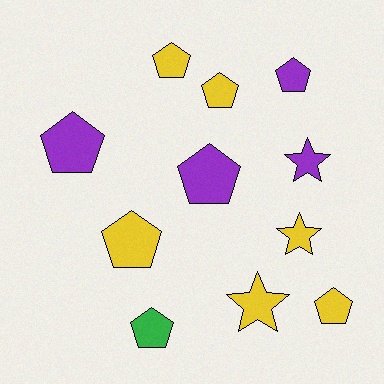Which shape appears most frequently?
Pentagon, with 8 objects.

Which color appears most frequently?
Yellow, with 6 objects.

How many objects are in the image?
There are 11 objects.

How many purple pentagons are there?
There are 3 purple pentagons.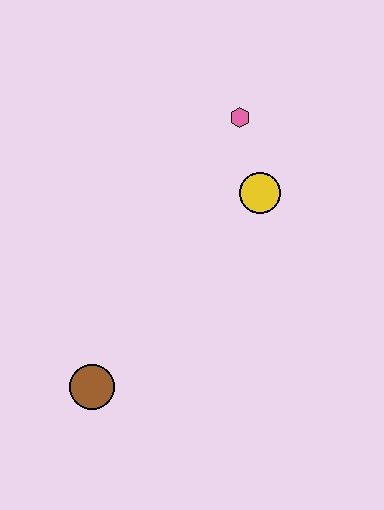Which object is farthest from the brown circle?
The pink hexagon is farthest from the brown circle.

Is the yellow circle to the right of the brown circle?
Yes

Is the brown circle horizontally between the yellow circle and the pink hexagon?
No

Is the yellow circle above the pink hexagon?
No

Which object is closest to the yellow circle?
The pink hexagon is closest to the yellow circle.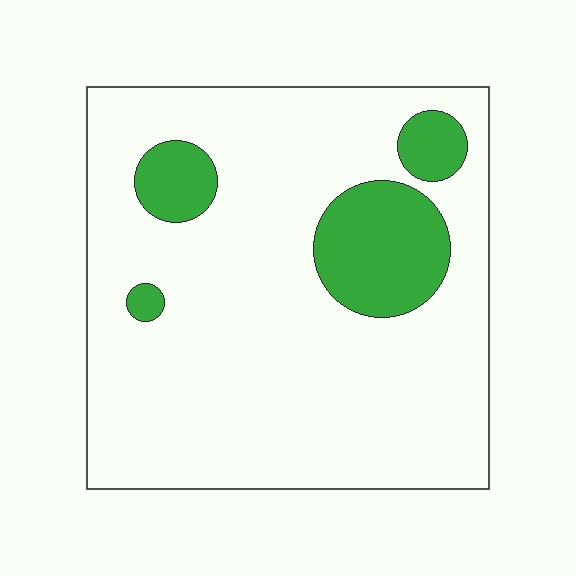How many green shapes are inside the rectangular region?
4.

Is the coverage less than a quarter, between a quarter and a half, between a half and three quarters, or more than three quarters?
Less than a quarter.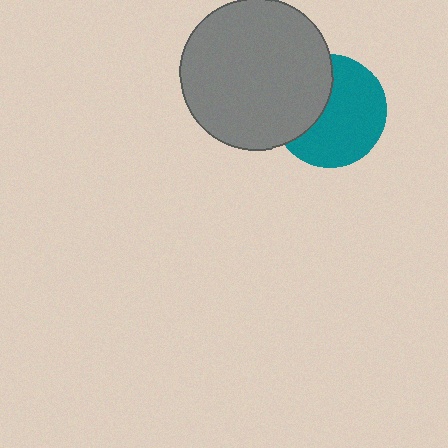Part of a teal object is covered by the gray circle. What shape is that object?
It is a circle.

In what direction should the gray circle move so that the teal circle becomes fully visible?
The gray circle should move left. That is the shortest direction to clear the overlap and leave the teal circle fully visible.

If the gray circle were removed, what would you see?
You would see the complete teal circle.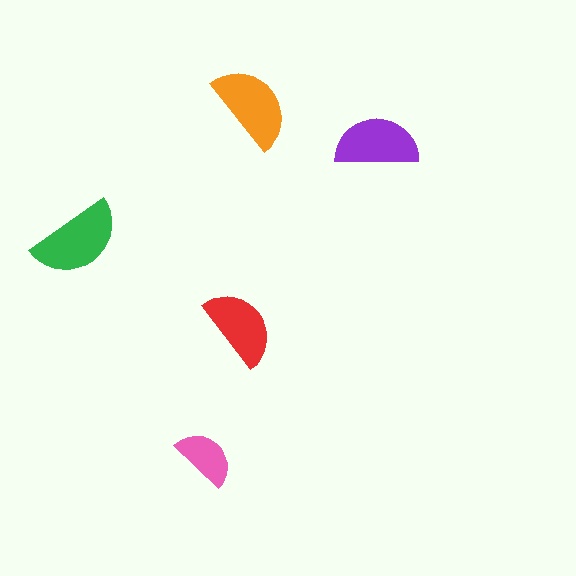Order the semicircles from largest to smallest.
the green one, the orange one, the purple one, the red one, the pink one.